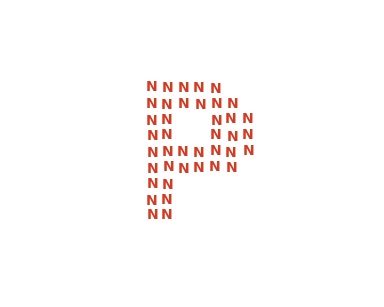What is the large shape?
The large shape is the letter P.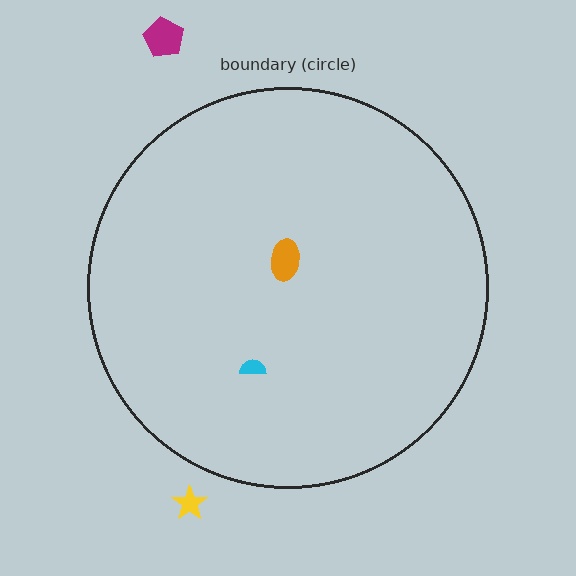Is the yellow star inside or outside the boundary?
Outside.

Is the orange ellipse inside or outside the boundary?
Inside.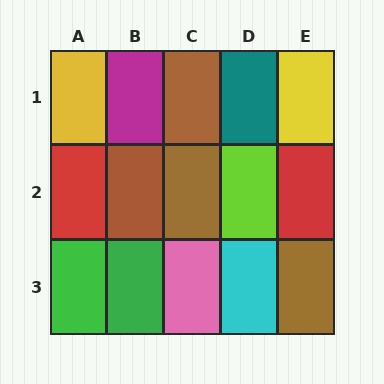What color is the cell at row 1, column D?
Teal.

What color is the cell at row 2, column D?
Lime.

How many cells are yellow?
2 cells are yellow.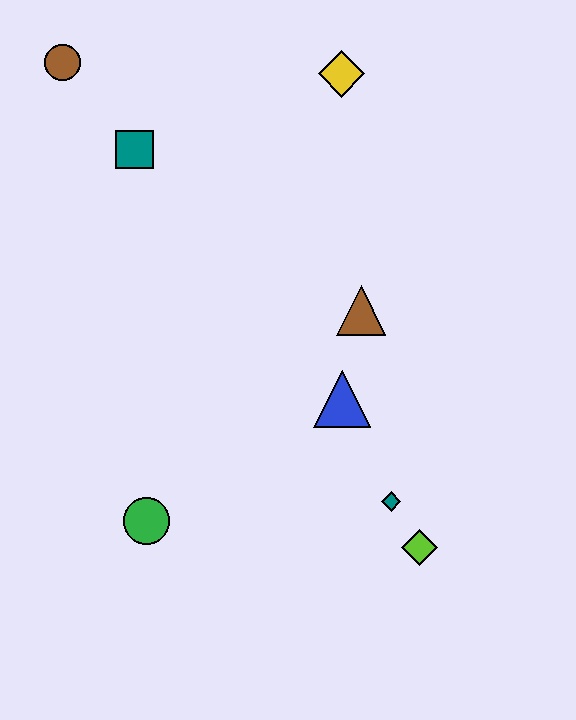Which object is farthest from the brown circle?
The lime diamond is farthest from the brown circle.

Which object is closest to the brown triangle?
The blue triangle is closest to the brown triangle.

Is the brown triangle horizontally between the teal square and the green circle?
No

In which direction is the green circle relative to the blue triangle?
The green circle is to the left of the blue triangle.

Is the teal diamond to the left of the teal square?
No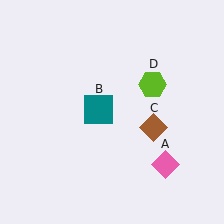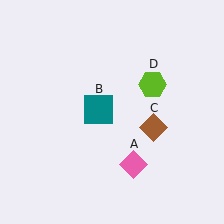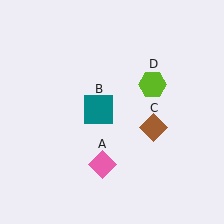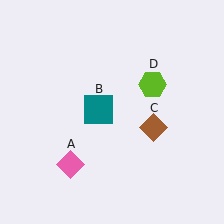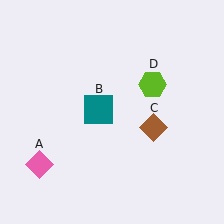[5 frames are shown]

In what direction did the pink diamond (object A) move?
The pink diamond (object A) moved left.